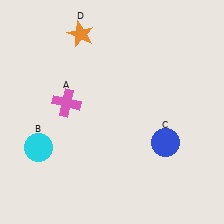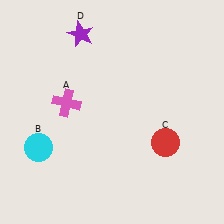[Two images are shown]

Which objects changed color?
C changed from blue to red. D changed from orange to purple.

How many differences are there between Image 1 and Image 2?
There are 2 differences between the two images.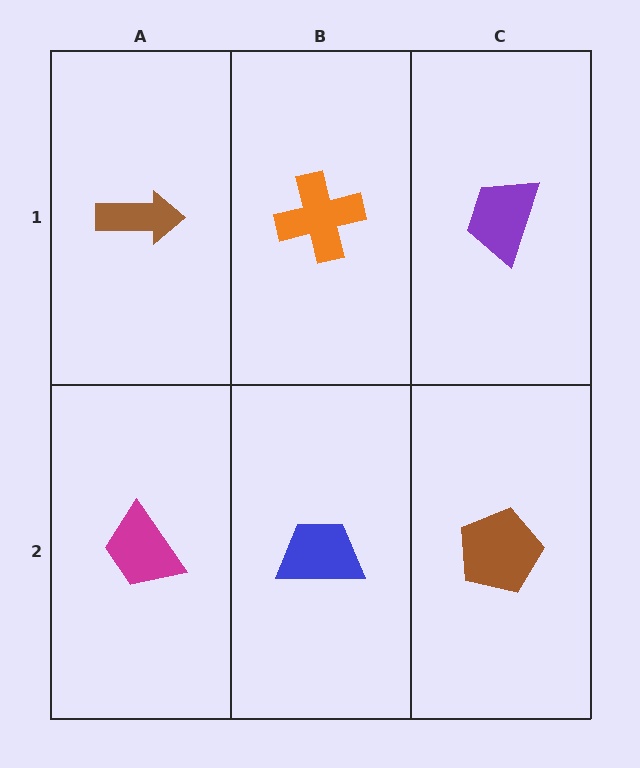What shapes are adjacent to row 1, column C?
A brown pentagon (row 2, column C), an orange cross (row 1, column B).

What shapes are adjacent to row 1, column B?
A blue trapezoid (row 2, column B), a brown arrow (row 1, column A), a purple trapezoid (row 1, column C).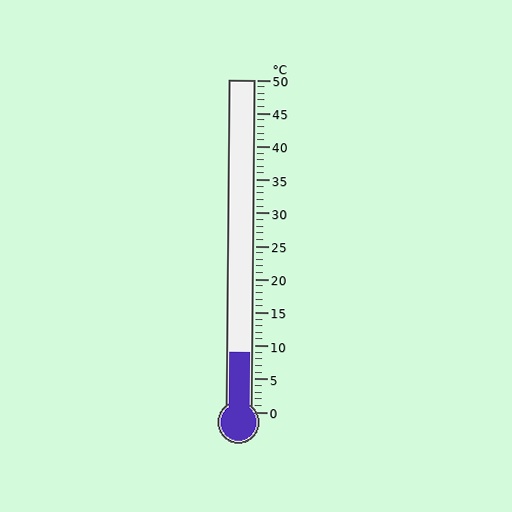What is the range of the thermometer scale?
The thermometer scale ranges from 0°C to 50°C.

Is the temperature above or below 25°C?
The temperature is below 25°C.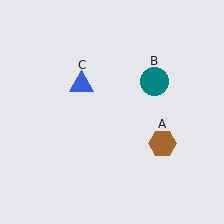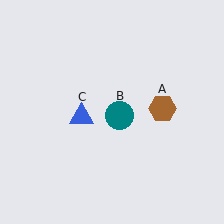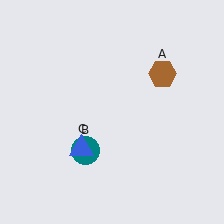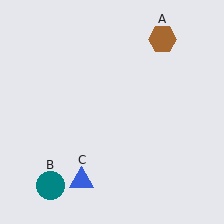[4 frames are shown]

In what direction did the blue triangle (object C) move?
The blue triangle (object C) moved down.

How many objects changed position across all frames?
3 objects changed position: brown hexagon (object A), teal circle (object B), blue triangle (object C).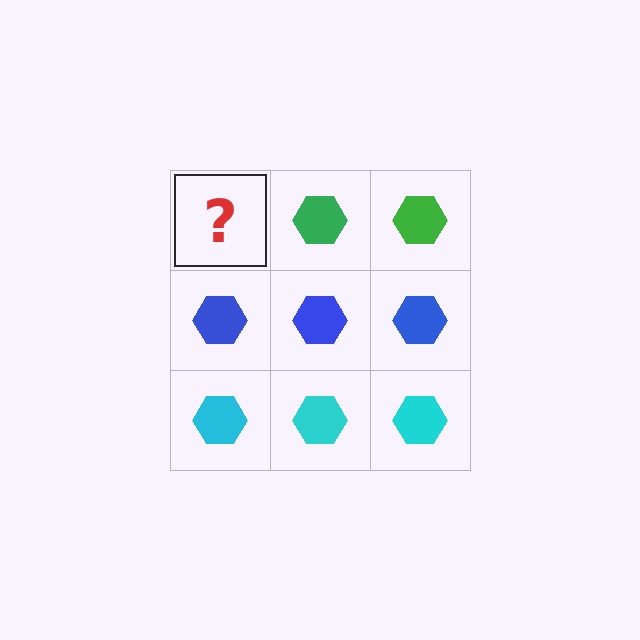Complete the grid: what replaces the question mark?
The question mark should be replaced with a green hexagon.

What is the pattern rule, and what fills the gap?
The rule is that each row has a consistent color. The gap should be filled with a green hexagon.